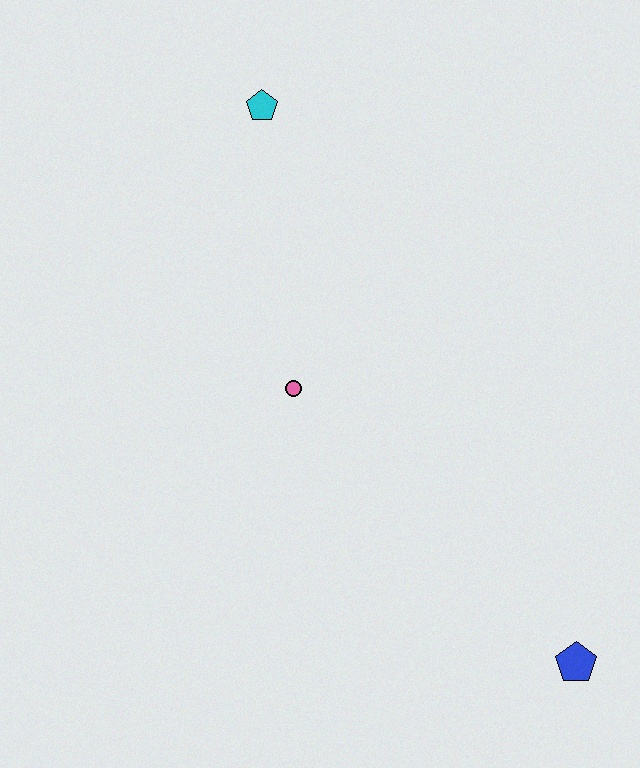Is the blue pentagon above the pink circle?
No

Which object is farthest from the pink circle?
The blue pentagon is farthest from the pink circle.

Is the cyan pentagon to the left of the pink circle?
Yes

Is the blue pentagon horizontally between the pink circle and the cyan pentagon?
No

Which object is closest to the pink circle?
The cyan pentagon is closest to the pink circle.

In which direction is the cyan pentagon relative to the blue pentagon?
The cyan pentagon is above the blue pentagon.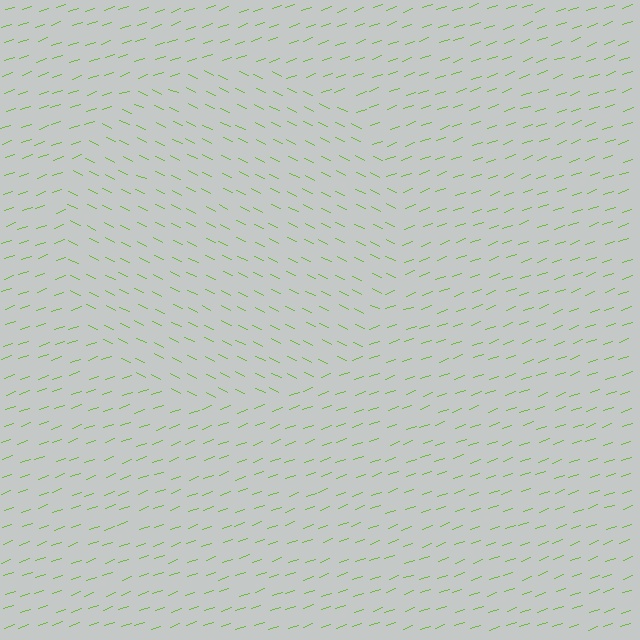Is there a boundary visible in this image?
Yes, there is a texture boundary formed by a change in line orientation.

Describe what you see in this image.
The image is filled with small lime line segments. A circle region in the image has lines oriented differently from the surrounding lines, creating a visible texture boundary.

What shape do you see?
I see a circle.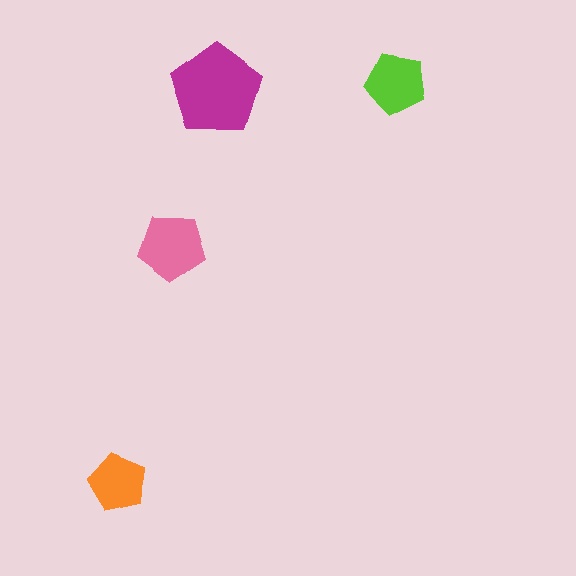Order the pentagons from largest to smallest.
the magenta one, the pink one, the lime one, the orange one.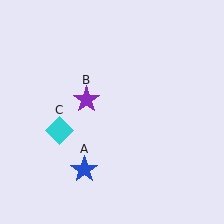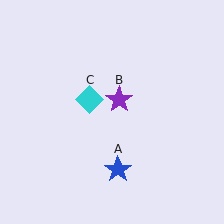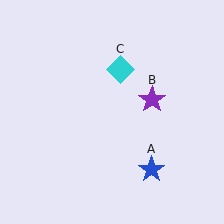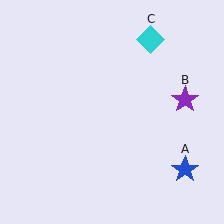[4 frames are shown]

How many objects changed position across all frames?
3 objects changed position: blue star (object A), purple star (object B), cyan diamond (object C).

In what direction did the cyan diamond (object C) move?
The cyan diamond (object C) moved up and to the right.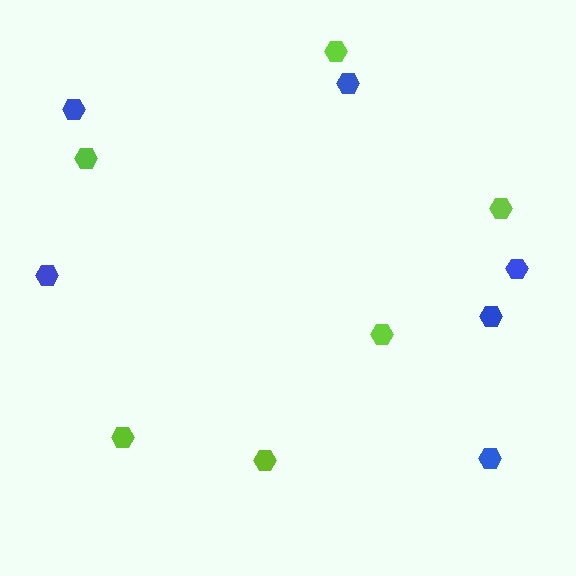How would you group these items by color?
There are 2 groups: one group of lime hexagons (6) and one group of blue hexagons (6).